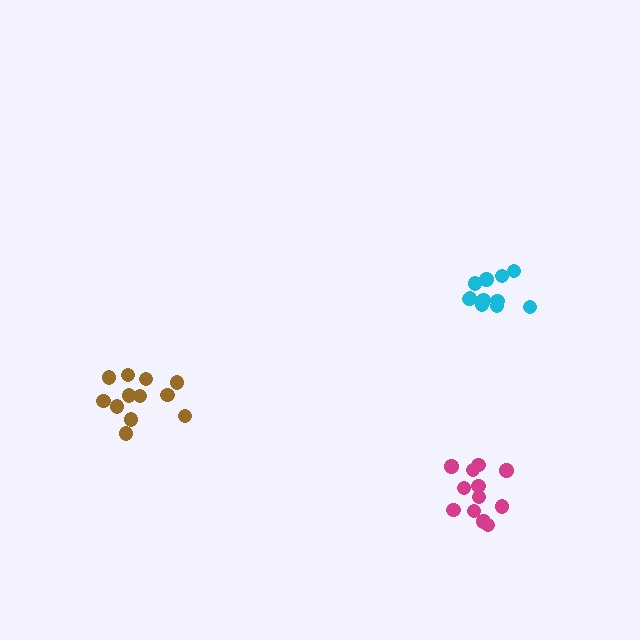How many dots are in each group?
Group 1: 12 dots, Group 2: 11 dots, Group 3: 12 dots (35 total).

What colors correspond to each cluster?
The clusters are colored: brown, cyan, magenta.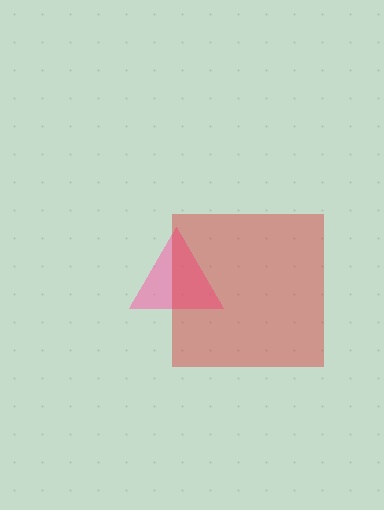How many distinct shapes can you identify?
There are 2 distinct shapes: a pink triangle, a red square.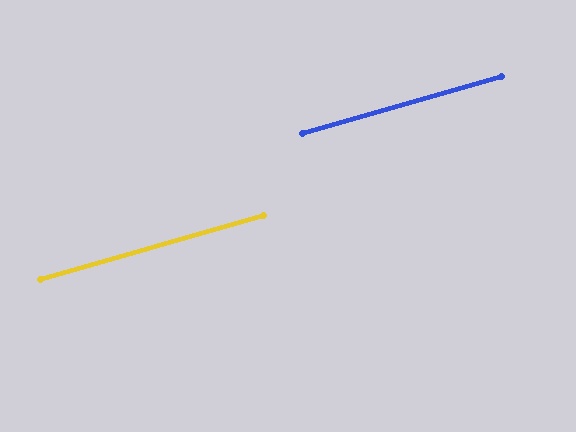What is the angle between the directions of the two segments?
Approximately 0 degrees.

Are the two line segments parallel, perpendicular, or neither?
Parallel — their directions differ by only 0.1°.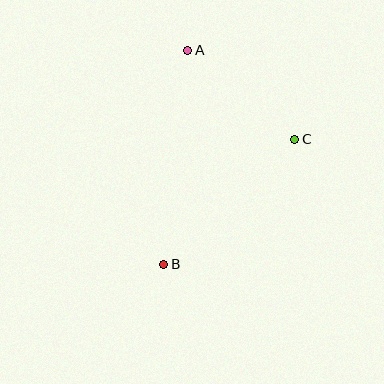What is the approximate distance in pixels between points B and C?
The distance between B and C is approximately 182 pixels.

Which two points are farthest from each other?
Points A and B are farthest from each other.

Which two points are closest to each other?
Points A and C are closest to each other.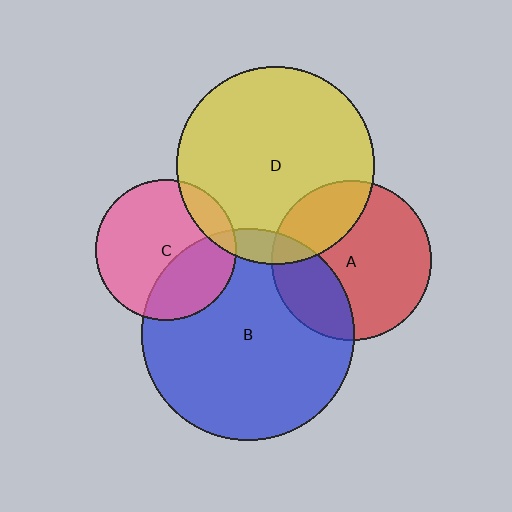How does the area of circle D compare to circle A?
Approximately 1.5 times.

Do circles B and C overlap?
Yes.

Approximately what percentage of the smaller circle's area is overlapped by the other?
Approximately 35%.